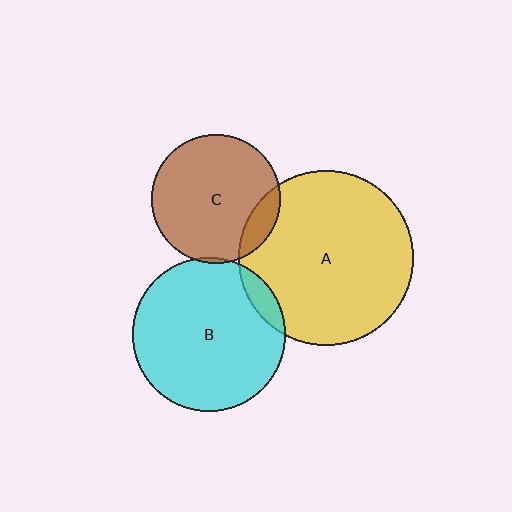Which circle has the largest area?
Circle A (yellow).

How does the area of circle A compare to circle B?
Approximately 1.3 times.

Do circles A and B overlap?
Yes.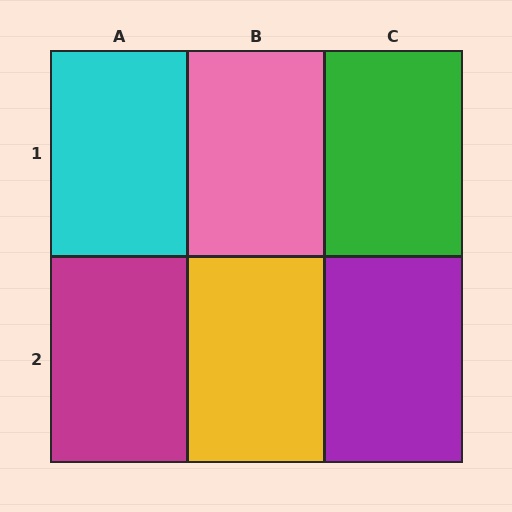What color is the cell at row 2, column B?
Yellow.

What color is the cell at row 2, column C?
Purple.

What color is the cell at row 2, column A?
Magenta.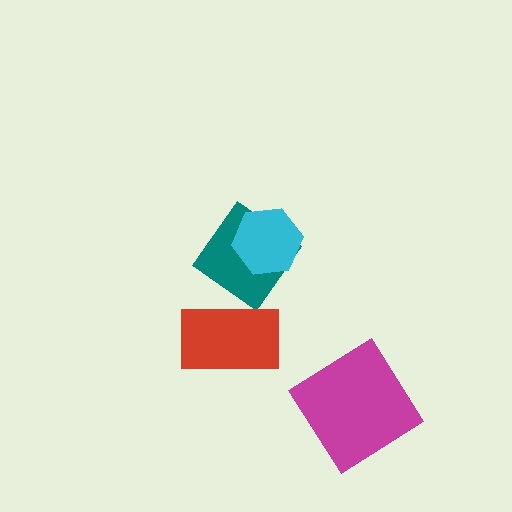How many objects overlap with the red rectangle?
0 objects overlap with the red rectangle.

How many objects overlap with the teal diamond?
1 object overlaps with the teal diamond.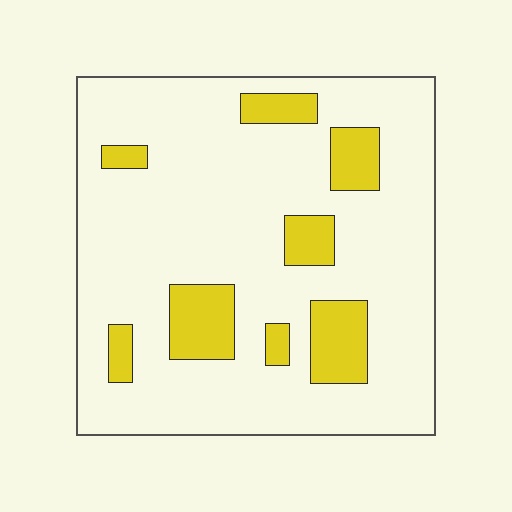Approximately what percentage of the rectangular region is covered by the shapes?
Approximately 15%.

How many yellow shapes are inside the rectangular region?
8.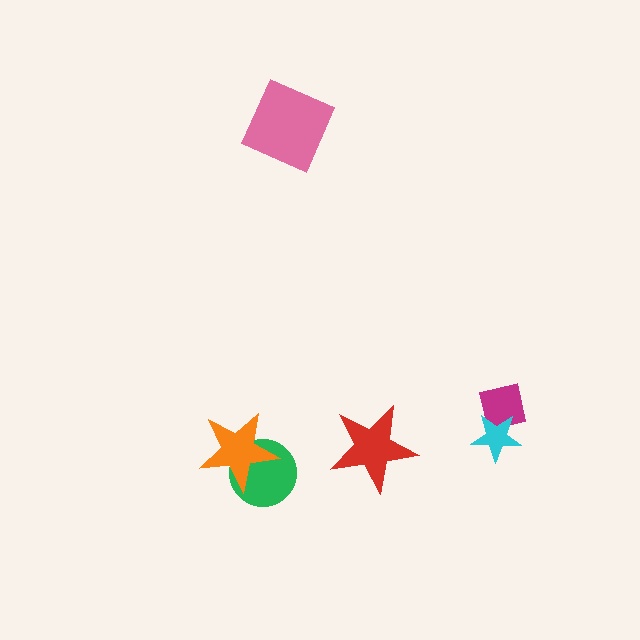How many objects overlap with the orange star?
1 object overlaps with the orange star.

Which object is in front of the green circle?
The orange star is in front of the green circle.